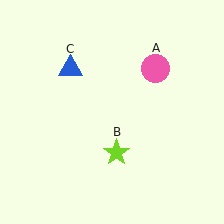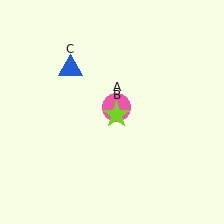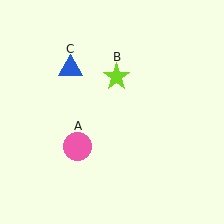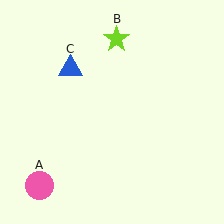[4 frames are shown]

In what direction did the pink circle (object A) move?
The pink circle (object A) moved down and to the left.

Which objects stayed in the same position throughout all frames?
Blue triangle (object C) remained stationary.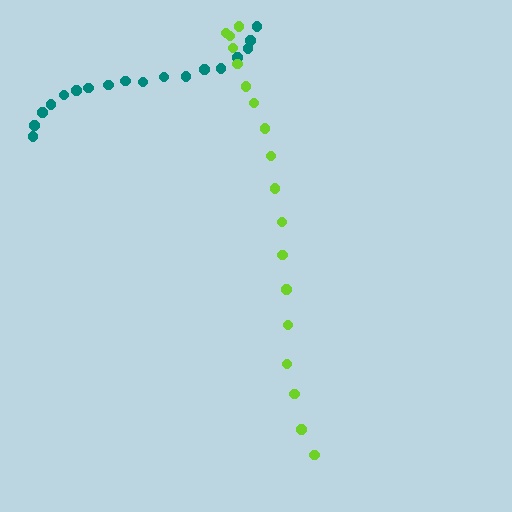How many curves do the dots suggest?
There are 2 distinct paths.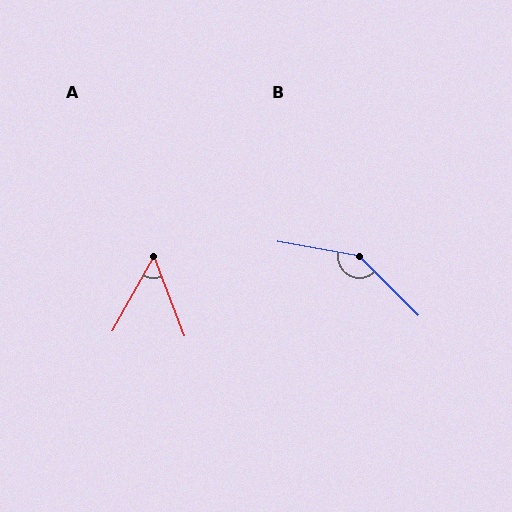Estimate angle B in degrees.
Approximately 145 degrees.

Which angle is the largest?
B, at approximately 145 degrees.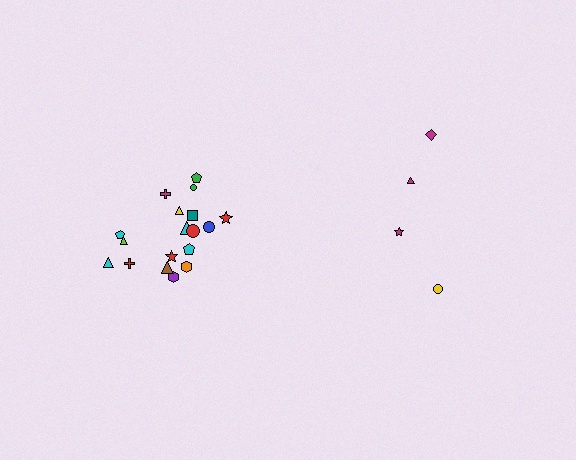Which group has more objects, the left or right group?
The left group.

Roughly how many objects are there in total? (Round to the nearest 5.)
Roughly 20 objects in total.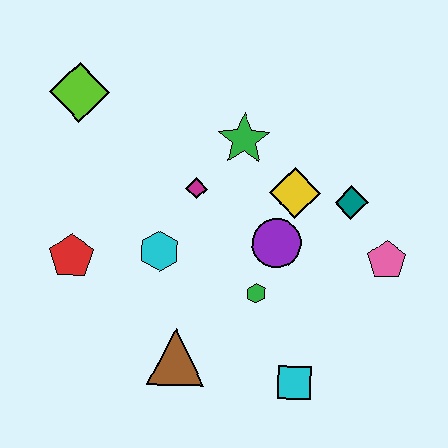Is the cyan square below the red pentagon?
Yes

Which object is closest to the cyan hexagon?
The magenta diamond is closest to the cyan hexagon.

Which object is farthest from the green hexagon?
The lime diamond is farthest from the green hexagon.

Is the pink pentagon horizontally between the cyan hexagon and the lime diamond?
No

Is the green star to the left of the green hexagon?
Yes